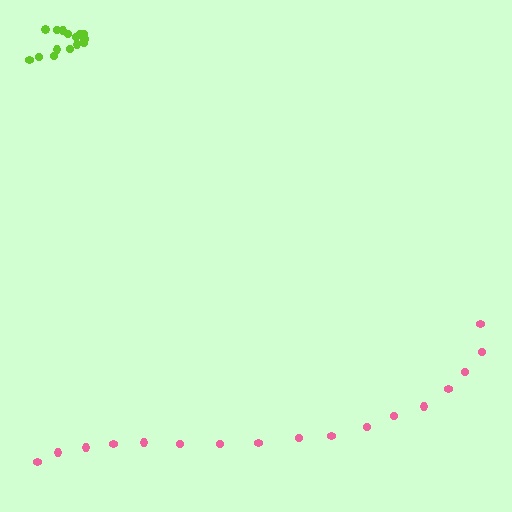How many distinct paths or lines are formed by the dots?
There are 2 distinct paths.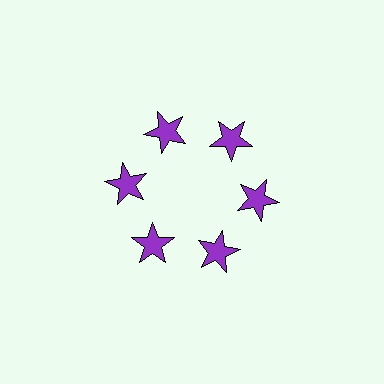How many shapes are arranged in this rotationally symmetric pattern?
There are 6 shapes, arranged in 6 groups of 1.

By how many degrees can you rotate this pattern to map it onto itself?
The pattern maps onto itself every 60 degrees of rotation.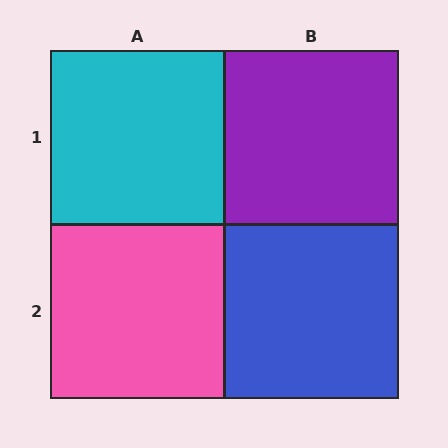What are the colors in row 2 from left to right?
Pink, blue.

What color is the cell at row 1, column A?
Cyan.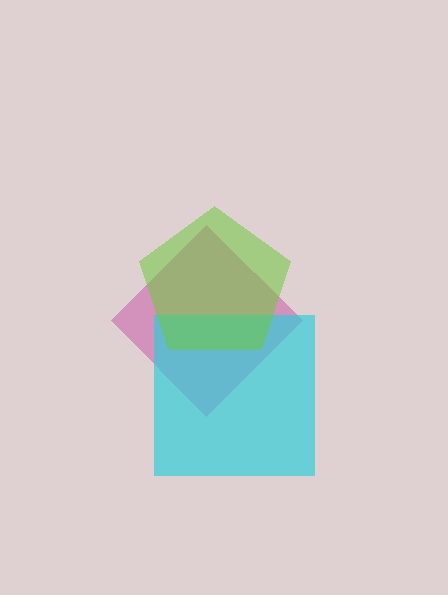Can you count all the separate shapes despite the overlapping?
Yes, there are 3 separate shapes.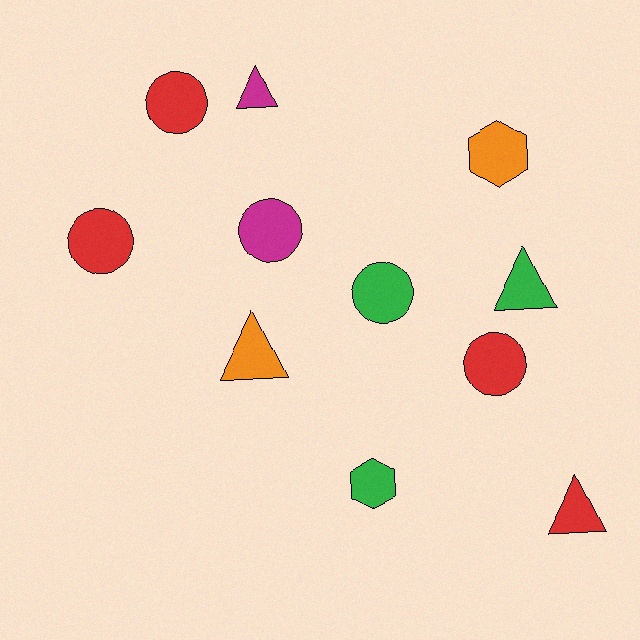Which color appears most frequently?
Red, with 4 objects.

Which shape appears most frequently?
Circle, with 5 objects.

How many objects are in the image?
There are 11 objects.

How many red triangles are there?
There is 1 red triangle.